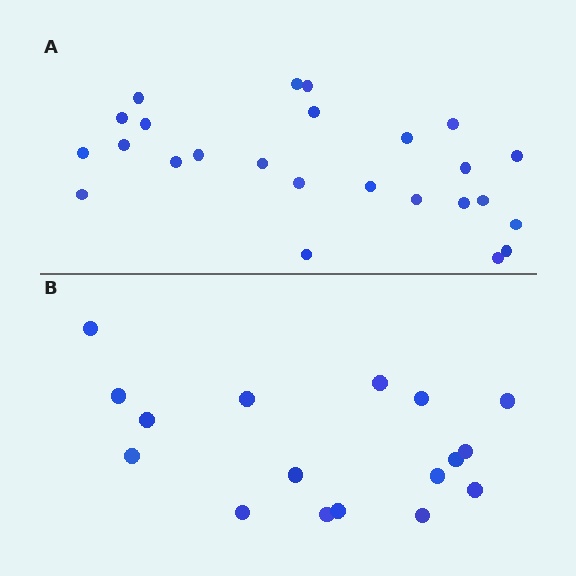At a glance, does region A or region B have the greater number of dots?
Region A (the top region) has more dots.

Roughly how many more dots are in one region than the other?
Region A has roughly 8 or so more dots than region B.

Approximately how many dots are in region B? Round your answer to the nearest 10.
About 20 dots. (The exact count is 17, which rounds to 20.)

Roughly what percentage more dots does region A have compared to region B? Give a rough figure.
About 45% more.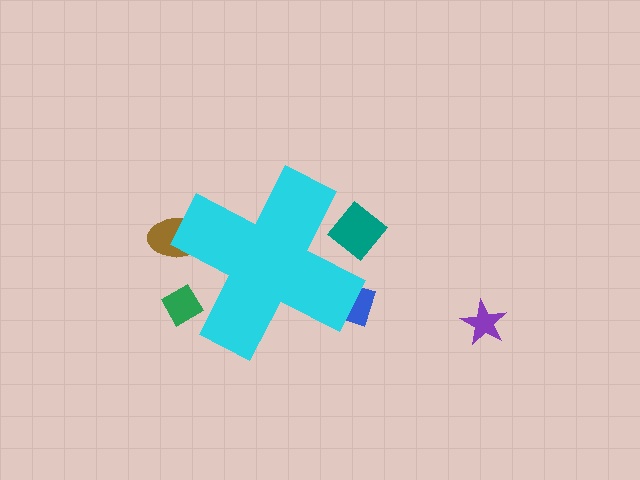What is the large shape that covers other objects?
A cyan cross.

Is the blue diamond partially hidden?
Yes, the blue diamond is partially hidden behind the cyan cross.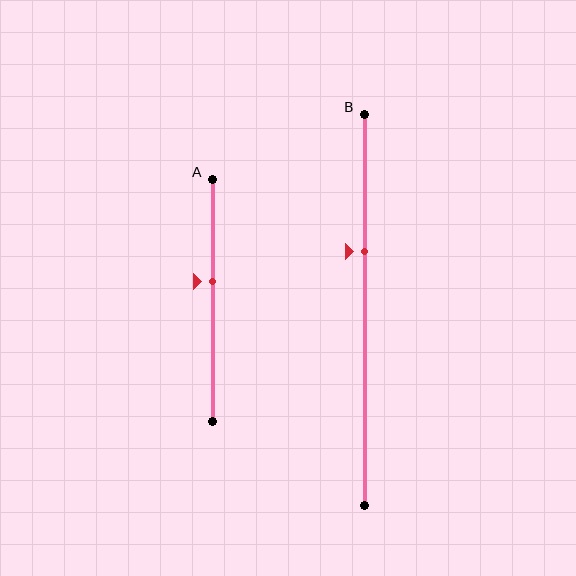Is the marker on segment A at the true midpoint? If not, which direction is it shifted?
No, the marker on segment A is shifted upward by about 8% of the segment length.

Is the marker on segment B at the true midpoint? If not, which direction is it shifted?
No, the marker on segment B is shifted upward by about 15% of the segment length.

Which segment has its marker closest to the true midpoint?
Segment A has its marker closest to the true midpoint.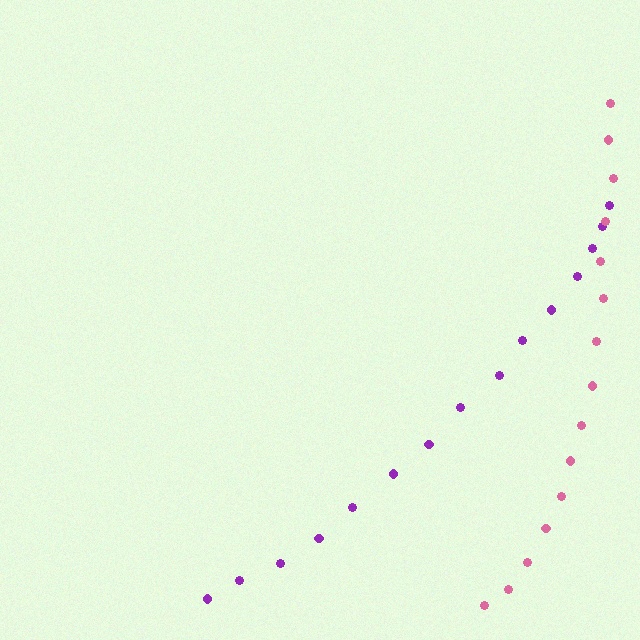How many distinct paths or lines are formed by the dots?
There are 2 distinct paths.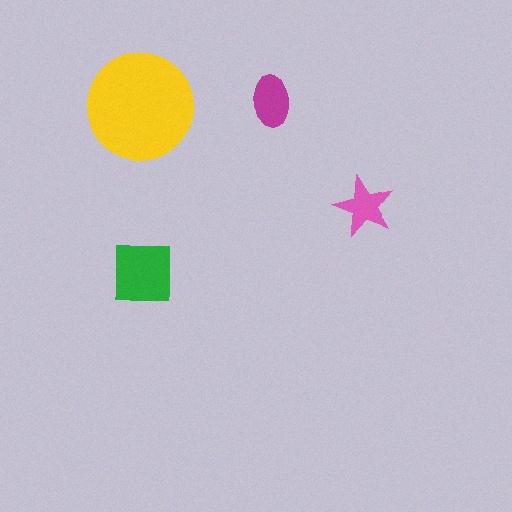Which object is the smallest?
The pink star.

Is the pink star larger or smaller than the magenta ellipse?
Smaller.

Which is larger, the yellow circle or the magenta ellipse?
The yellow circle.